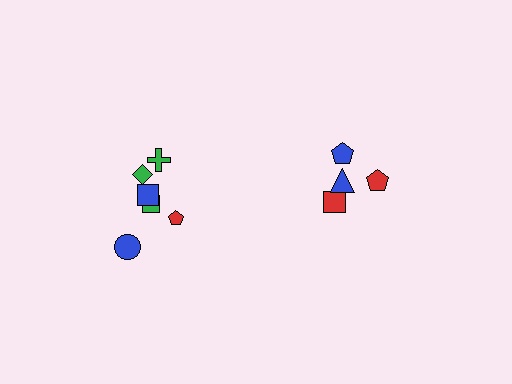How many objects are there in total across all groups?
There are 10 objects.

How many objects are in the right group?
There are 4 objects.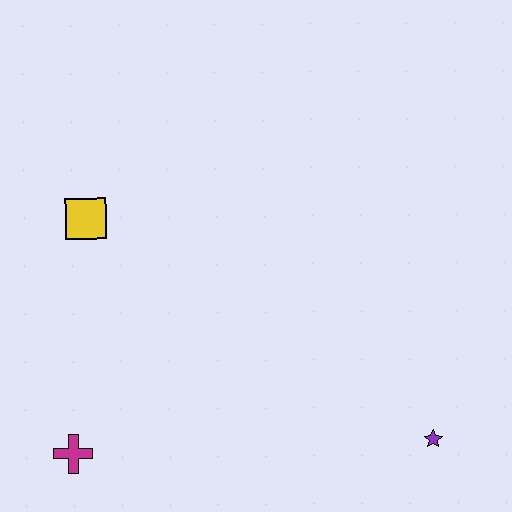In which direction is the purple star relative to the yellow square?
The purple star is to the right of the yellow square.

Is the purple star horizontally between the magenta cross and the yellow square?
No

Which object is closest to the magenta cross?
The yellow square is closest to the magenta cross.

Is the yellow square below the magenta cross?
No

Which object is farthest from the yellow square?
The purple star is farthest from the yellow square.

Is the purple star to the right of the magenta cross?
Yes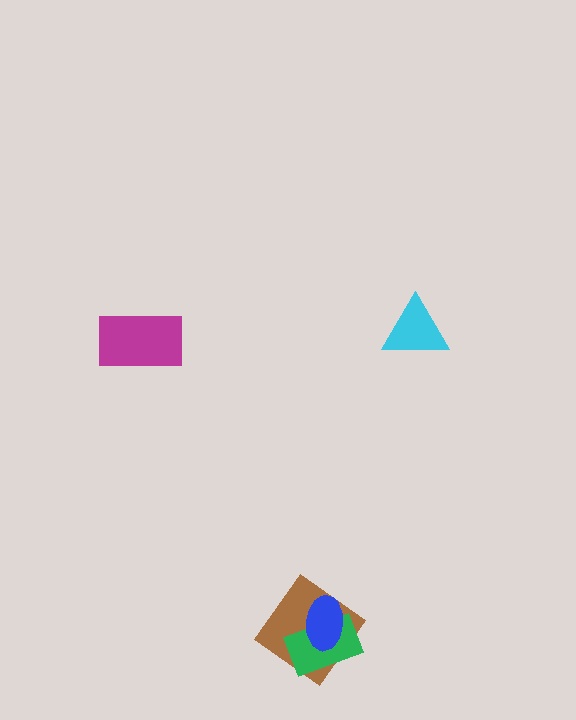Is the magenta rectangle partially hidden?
No, no other shape covers it.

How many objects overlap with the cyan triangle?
0 objects overlap with the cyan triangle.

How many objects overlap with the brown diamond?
2 objects overlap with the brown diamond.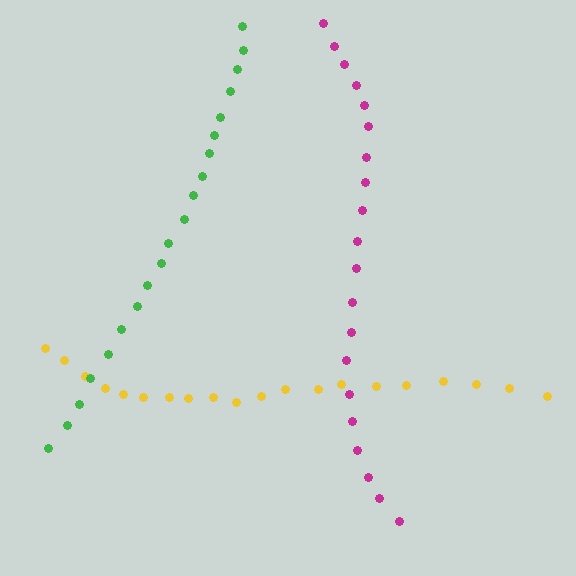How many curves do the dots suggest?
There are 3 distinct paths.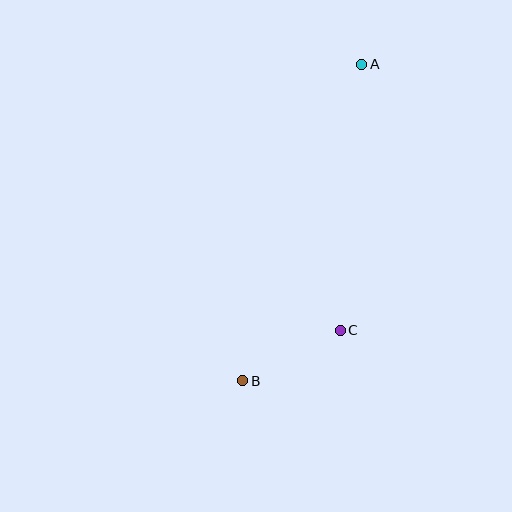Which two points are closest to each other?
Points B and C are closest to each other.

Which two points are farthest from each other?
Points A and B are farthest from each other.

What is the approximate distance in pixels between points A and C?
The distance between A and C is approximately 267 pixels.